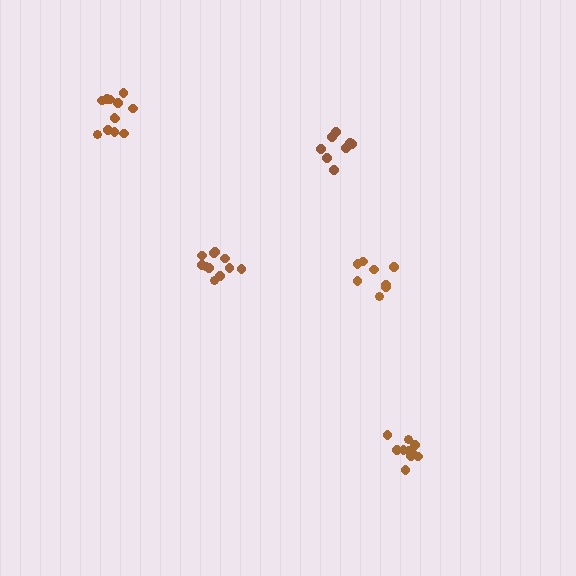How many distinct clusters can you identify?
There are 5 distinct clusters.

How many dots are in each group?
Group 1: 12 dots, Group 2: 11 dots, Group 3: 8 dots, Group 4: 8 dots, Group 5: 10 dots (49 total).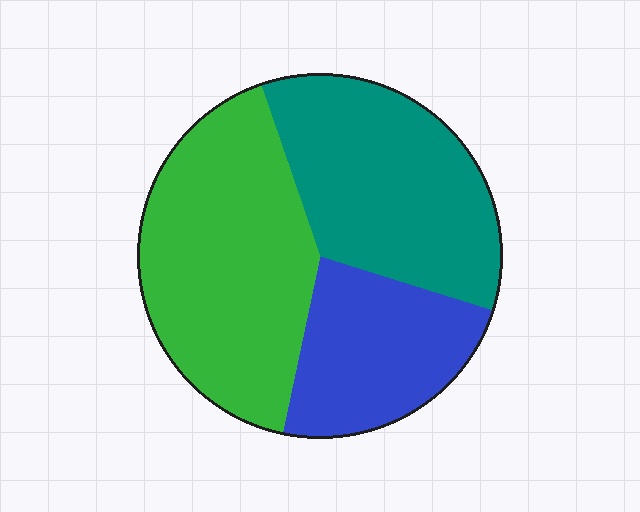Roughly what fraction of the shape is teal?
Teal takes up between a third and a half of the shape.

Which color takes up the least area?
Blue, at roughly 25%.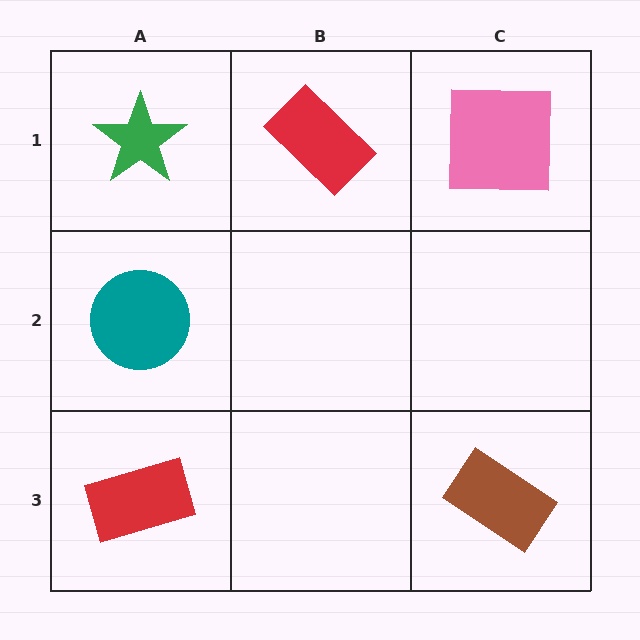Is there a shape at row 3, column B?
No, that cell is empty.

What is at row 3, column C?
A brown rectangle.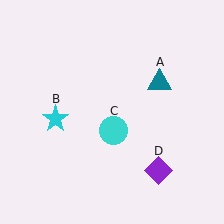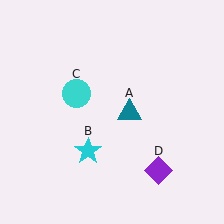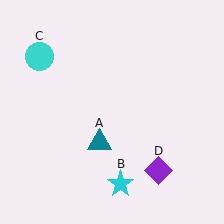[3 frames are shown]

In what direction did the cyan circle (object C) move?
The cyan circle (object C) moved up and to the left.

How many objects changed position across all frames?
3 objects changed position: teal triangle (object A), cyan star (object B), cyan circle (object C).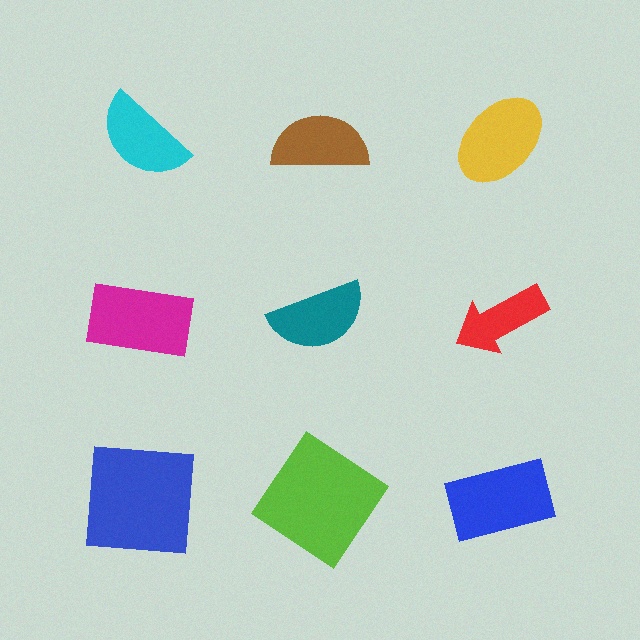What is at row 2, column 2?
A teal semicircle.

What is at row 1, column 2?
A brown semicircle.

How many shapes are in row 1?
3 shapes.